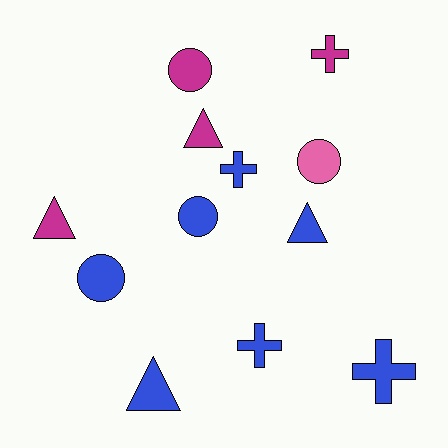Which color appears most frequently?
Blue, with 7 objects.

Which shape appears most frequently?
Triangle, with 4 objects.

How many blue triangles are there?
There are 2 blue triangles.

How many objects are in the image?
There are 12 objects.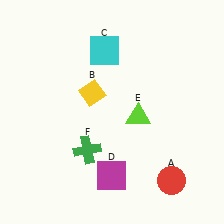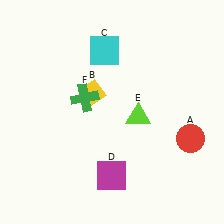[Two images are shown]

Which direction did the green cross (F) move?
The green cross (F) moved up.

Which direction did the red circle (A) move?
The red circle (A) moved up.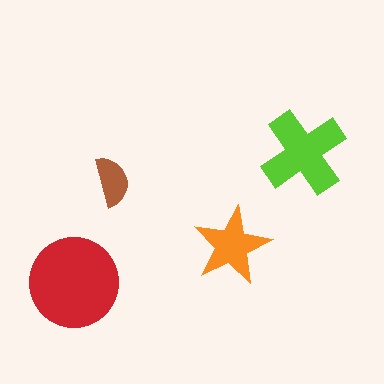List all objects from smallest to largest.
The brown semicircle, the orange star, the lime cross, the red circle.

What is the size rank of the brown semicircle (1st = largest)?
4th.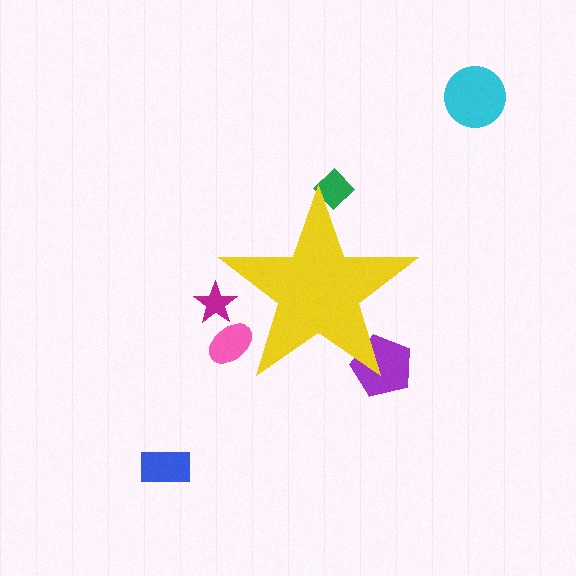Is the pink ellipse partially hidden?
Yes, the pink ellipse is partially hidden behind the yellow star.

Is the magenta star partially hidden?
Yes, the magenta star is partially hidden behind the yellow star.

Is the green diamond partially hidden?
Yes, the green diamond is partially hidden behind the yellow star.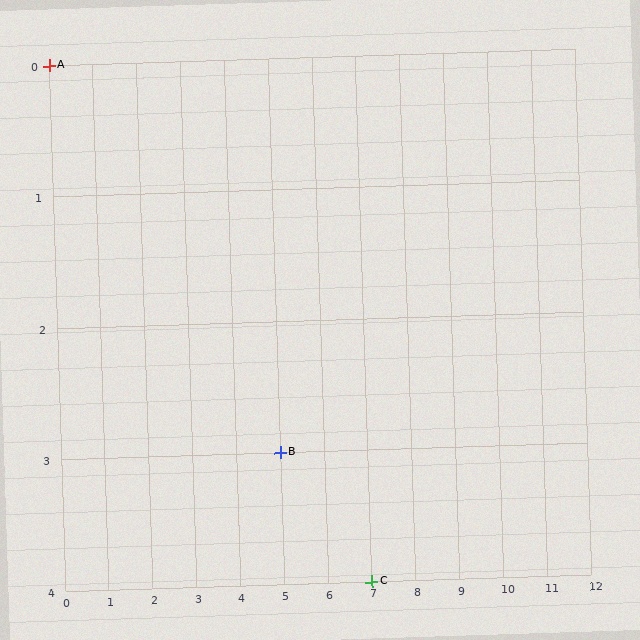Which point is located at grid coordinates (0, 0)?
Point A is at (0, 0).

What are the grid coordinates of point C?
Point C is at grid coordinates (7, 4).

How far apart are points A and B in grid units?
Points A and B are 5 columns and 3 rows apart (about 5.8 grid units diagonally).